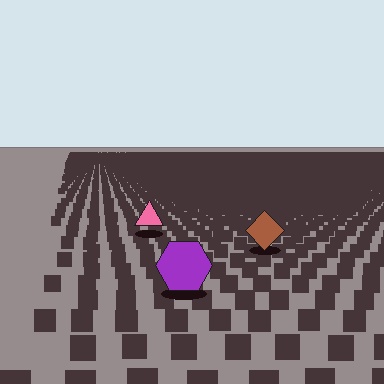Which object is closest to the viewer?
The purple hexagon is closest. The texture marks near it are larger and more spread out.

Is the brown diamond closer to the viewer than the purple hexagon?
No. The purple hexagon is closer — you can tell from the texture gradient: the ground texture is coarser near it.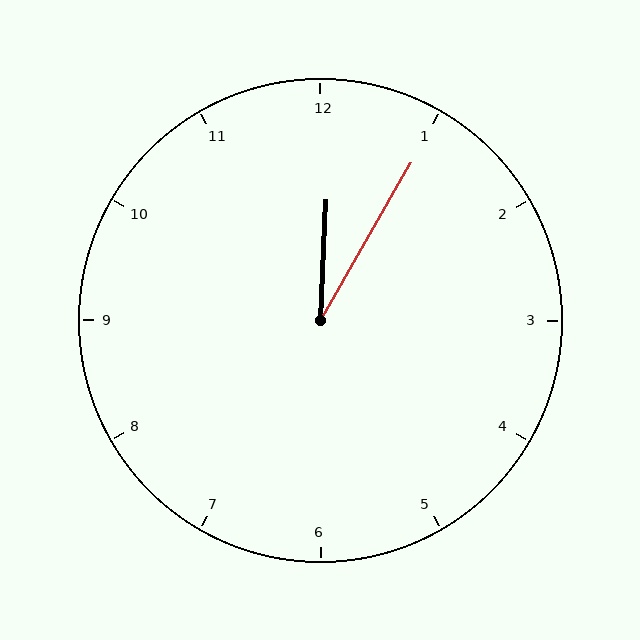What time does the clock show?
12:05.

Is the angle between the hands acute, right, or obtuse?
It is acute.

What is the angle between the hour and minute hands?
Approximately 28 degrees.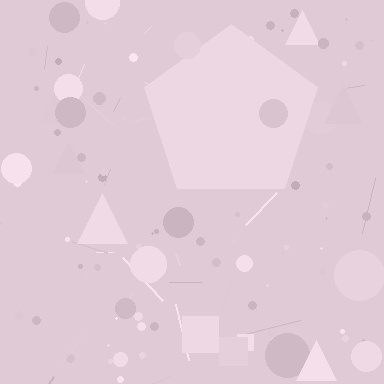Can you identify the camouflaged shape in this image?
The camouflaged shape is a pentagon.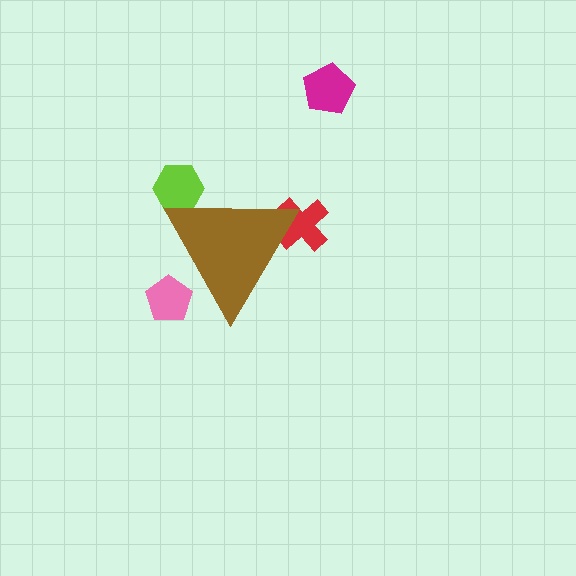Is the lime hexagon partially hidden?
Yes, the lime hexagon is partially hidden behind the brown triangle.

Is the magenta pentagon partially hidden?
No, the magenta pentagon is fully visible.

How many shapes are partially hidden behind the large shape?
3 shapes are partially hidden.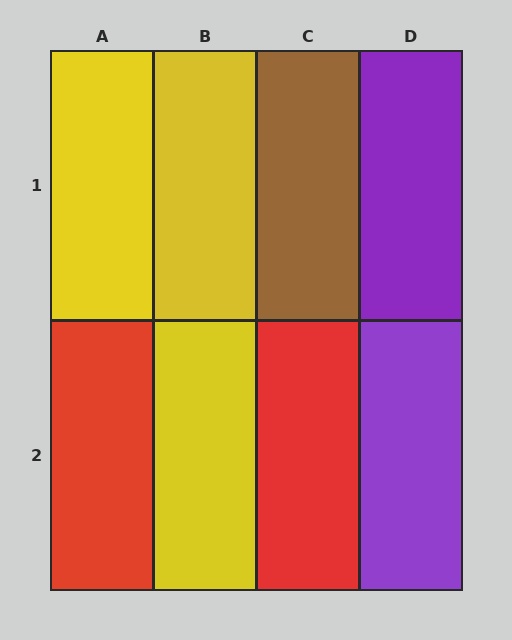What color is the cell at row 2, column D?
Purple.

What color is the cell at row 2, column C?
Red.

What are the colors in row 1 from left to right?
Yellow, yellow, brown, purple.